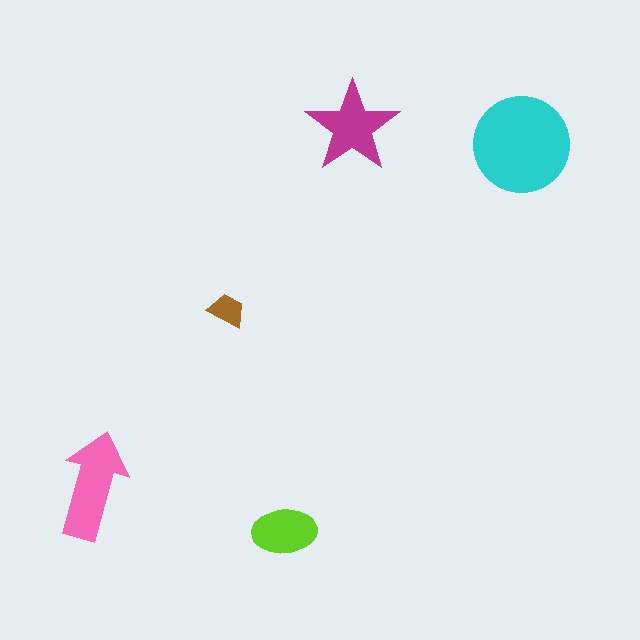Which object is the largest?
The cyan circle.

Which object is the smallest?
The brown trapezoid.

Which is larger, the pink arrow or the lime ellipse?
The pink arrow.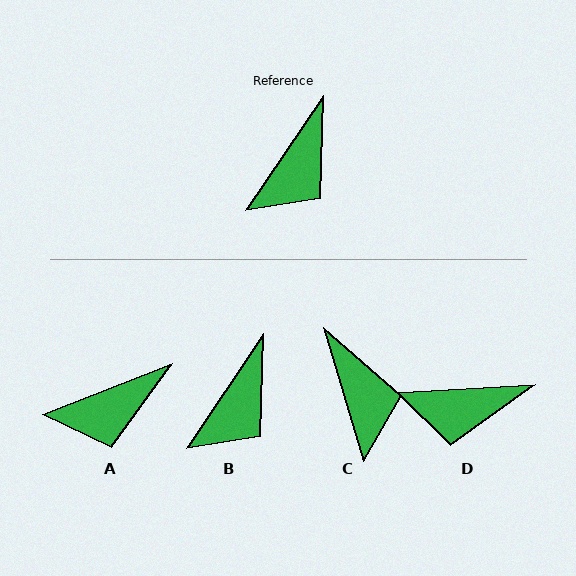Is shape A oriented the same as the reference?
No, it is off by about 35 degrees.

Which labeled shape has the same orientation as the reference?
B.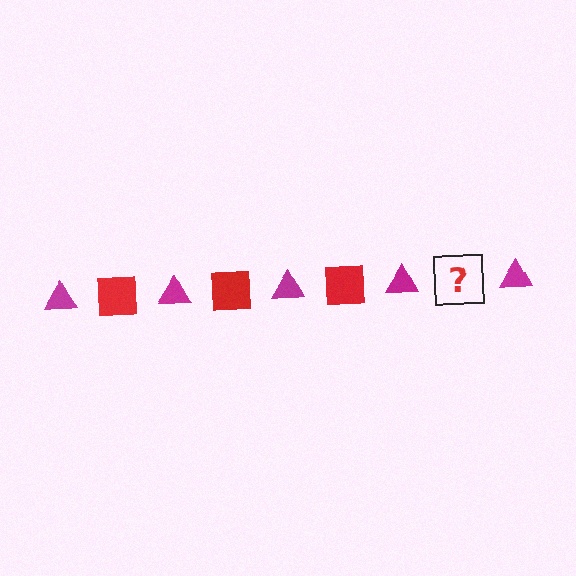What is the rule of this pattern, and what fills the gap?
The rule is that the pattern alternates between magenta triangle and red square. The gap should be filled with a red square.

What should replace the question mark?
The question mark should be replaced with a red square.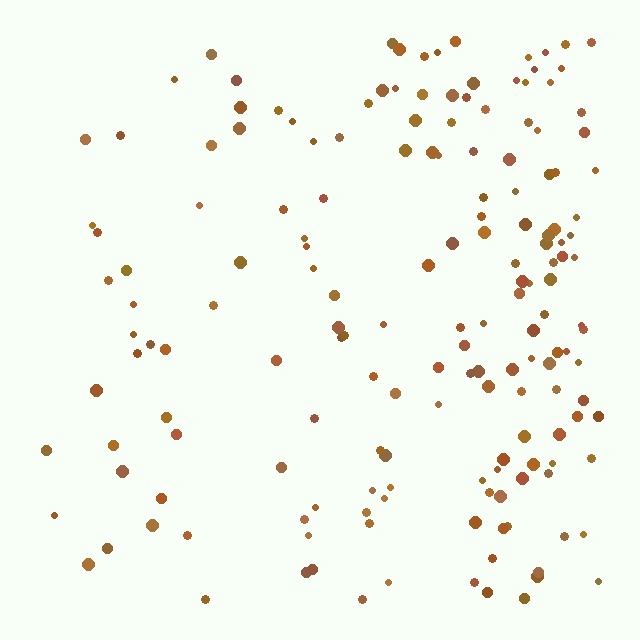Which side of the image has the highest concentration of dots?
The right.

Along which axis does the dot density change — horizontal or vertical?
Horizontal.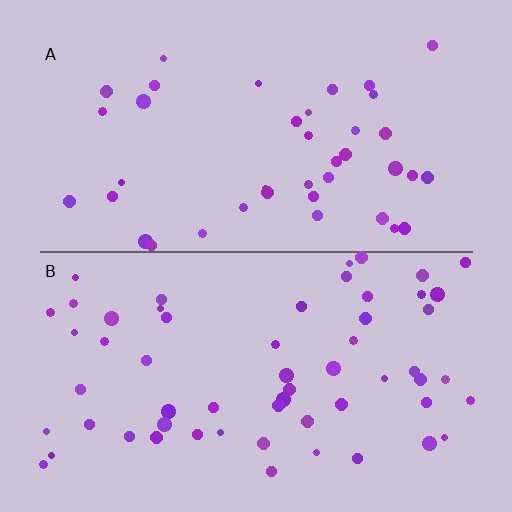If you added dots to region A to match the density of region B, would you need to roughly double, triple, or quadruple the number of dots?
Approximately double.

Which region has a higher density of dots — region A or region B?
B (the bottom).